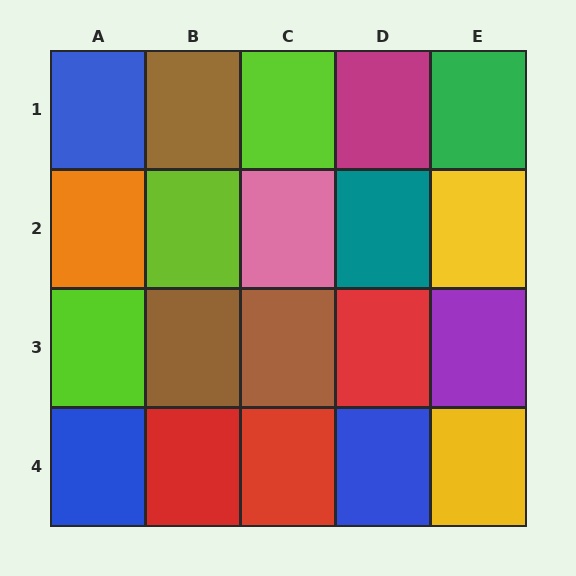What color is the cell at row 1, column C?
Lime.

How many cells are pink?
1 cell is pink.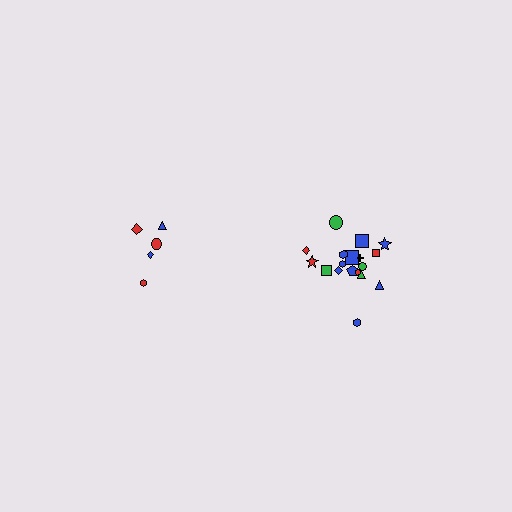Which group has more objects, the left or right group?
The right group.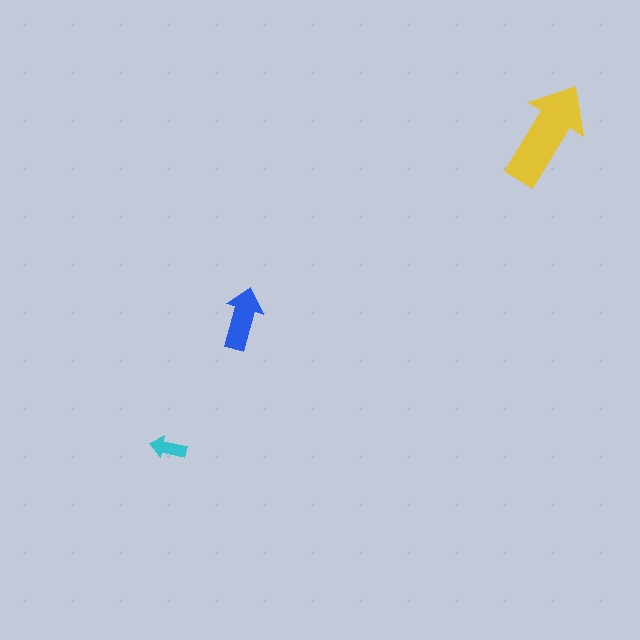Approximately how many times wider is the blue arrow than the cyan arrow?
About 1.5 times wider.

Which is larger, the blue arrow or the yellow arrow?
The yellow one.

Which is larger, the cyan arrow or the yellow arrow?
The yellow one.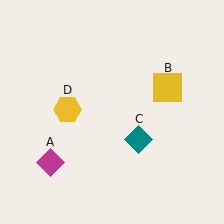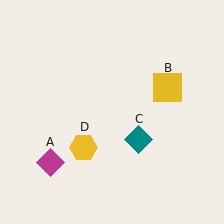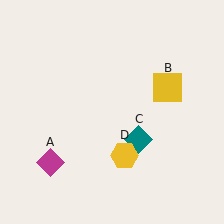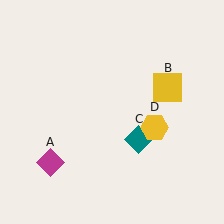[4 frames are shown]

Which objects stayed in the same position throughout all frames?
Magenta diamond (object A) and yellow square (object B) and teal diamond (object C) remained stationary.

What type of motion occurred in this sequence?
The yellow hexagon (object D) rotated counterclockwise around the center of the scene.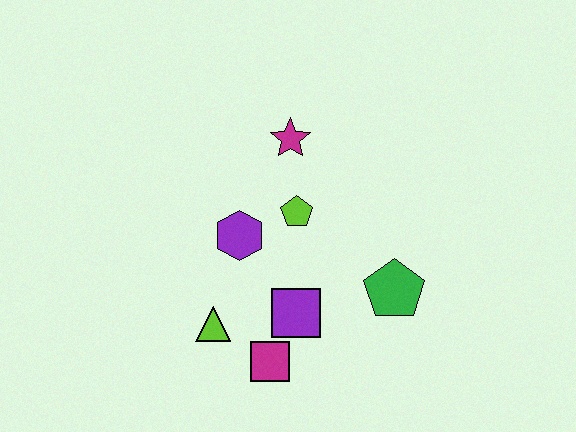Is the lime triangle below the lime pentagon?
Yes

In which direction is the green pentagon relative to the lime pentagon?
The green pentagon is to the right of the lime pentagon.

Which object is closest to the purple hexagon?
The lime pentagon is closest to the purple hexagon.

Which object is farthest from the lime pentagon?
The magenta square is farthest from the lime pentagon.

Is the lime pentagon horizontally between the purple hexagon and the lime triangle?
No